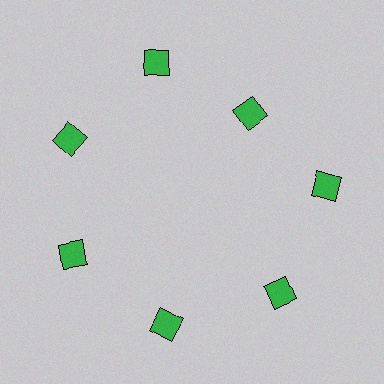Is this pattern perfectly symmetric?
No. The 7 green squares are arranged in a ring, but one element near the 1 o'clock position is pulled inward toward the center, breaking the 7-fold rotational symmetry.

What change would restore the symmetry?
The symmetry would be restored by moving it outward, back onto the ring so that all 7 squares sit at equal angles and equal distance from the center.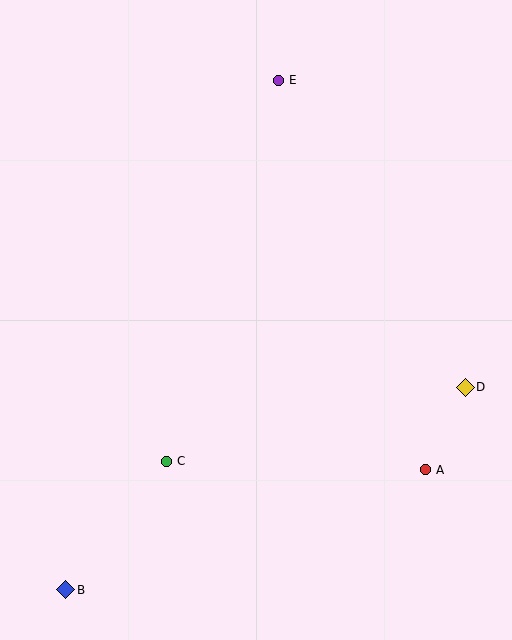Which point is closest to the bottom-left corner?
Point B is closest to the bottom-left corner.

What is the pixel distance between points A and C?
The distance between A and C is 259 pixels.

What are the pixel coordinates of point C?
Point C is at (166, 461).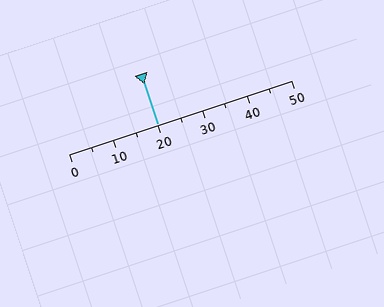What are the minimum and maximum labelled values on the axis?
The axis runs from 0 to 50.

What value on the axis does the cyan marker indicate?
The marker indicates approximately 20.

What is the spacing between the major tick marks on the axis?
The major ticks are spaced 10 apart.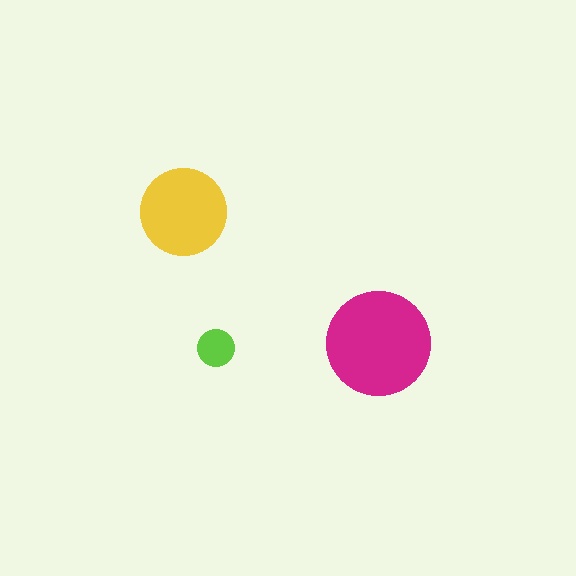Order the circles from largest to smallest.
the magenta one, the yellow one, the lime one.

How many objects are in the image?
There are 3 objects in the image.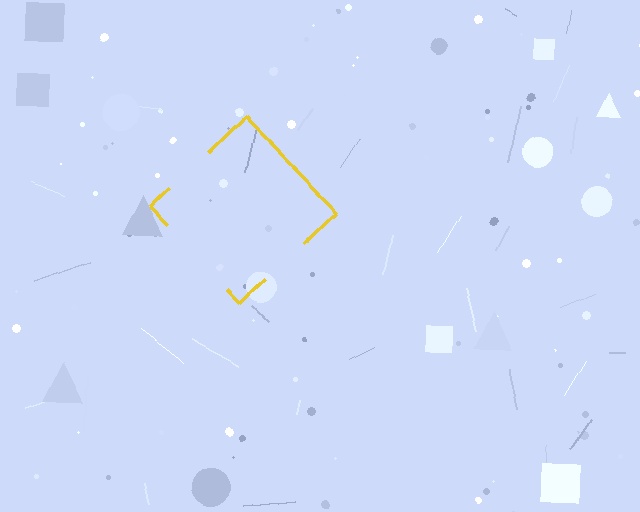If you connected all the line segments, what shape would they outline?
They would outline a diamond.